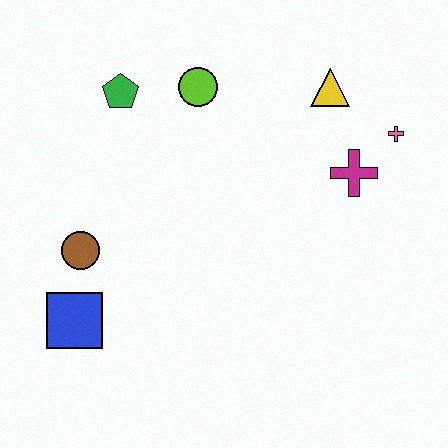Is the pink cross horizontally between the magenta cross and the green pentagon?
No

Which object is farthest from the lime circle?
The blue square is farthest from the lime circle.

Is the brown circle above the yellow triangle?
No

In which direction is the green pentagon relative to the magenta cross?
The green pentagon is to the left of the magenta cross.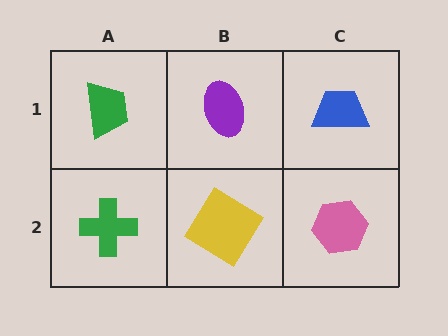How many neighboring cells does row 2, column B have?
3.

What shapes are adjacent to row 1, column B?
A yellow diamond (row 2, column B), a green trapezoid (row 1, column A), a blue trapezoid (row 1, column C).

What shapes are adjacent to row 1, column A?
A green cross (row 2, column A), a purple ellipse (row 1, column B).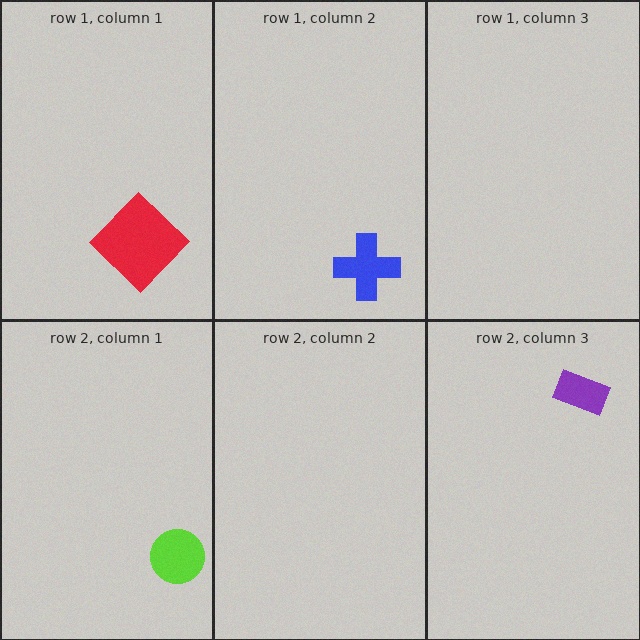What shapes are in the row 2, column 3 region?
The purple rectangle.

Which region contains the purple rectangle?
The row 2, column 3 region.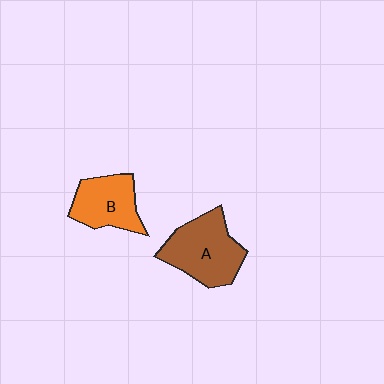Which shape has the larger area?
Shape A (brown).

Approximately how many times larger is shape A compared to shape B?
Approximately 1.3 times.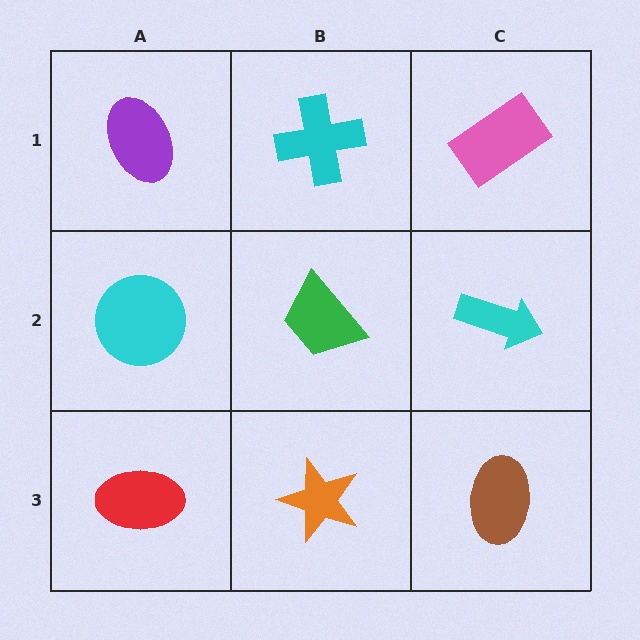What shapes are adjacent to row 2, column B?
A cyan cross (row 1, column B), an orange star (row 3, column B), a cyan circle (row 2, column A), a cyan arrow (row 2, column C).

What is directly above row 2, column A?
A purple ellipse.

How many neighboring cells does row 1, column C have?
2.